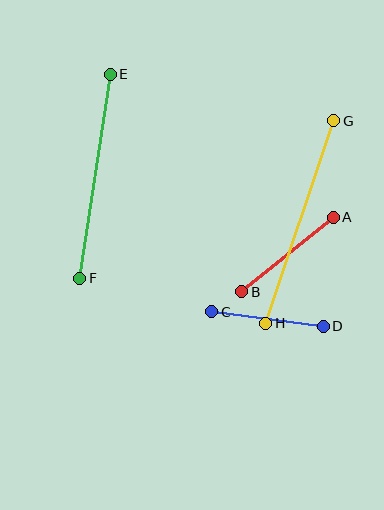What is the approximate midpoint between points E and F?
The midpoint is at approximately (95, 176) pixels.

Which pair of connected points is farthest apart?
Points G and H are farthest apart.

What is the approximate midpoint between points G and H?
The midpoint is at approximately (300, 222) pixels.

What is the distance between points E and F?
The distance is approximately 206 pixels.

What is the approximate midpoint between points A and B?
The midpoint is at approximately (287, 254) pixels.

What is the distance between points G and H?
The distance is approximately 213 pixels.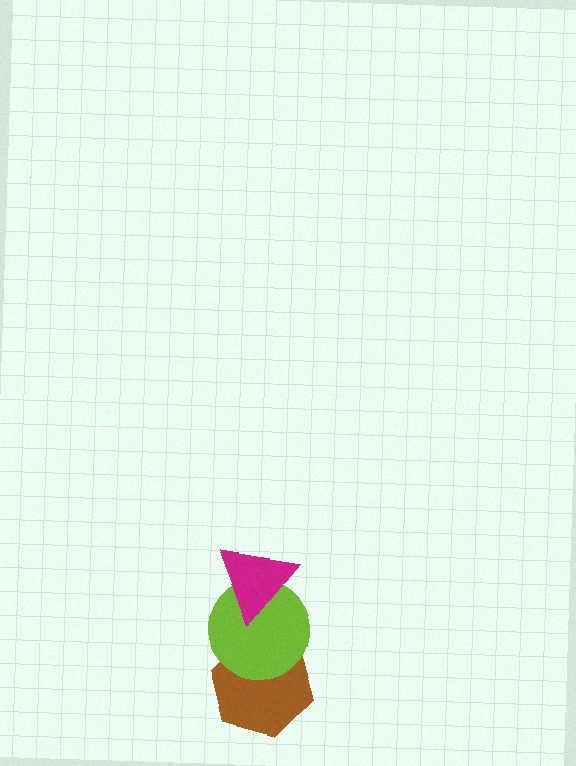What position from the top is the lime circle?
The lime circle is 2nd from the top.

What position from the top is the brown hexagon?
The brown hexagon is 3rd from the top.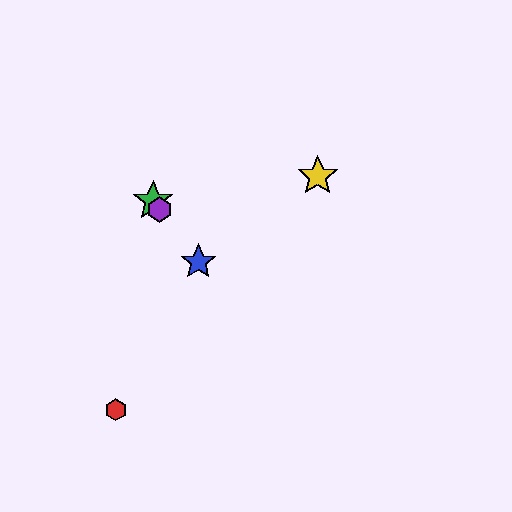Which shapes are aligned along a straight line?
The blue star, the green star, the purple hexagon are aligned along a straight line.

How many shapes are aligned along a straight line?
3 shapes (the blue star, the green star, the purple hexagon) are aligned along a straight line.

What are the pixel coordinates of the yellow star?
The yellow star is at (318, 176).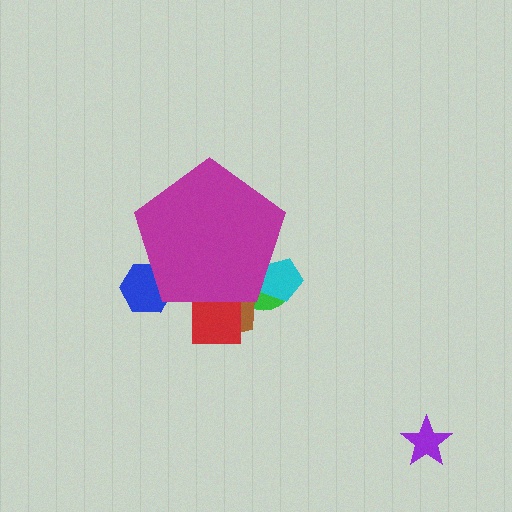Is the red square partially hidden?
Yes, the red square is partially hidden behind the magenta pentagon.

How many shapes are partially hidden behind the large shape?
5 shapes are partially hidden.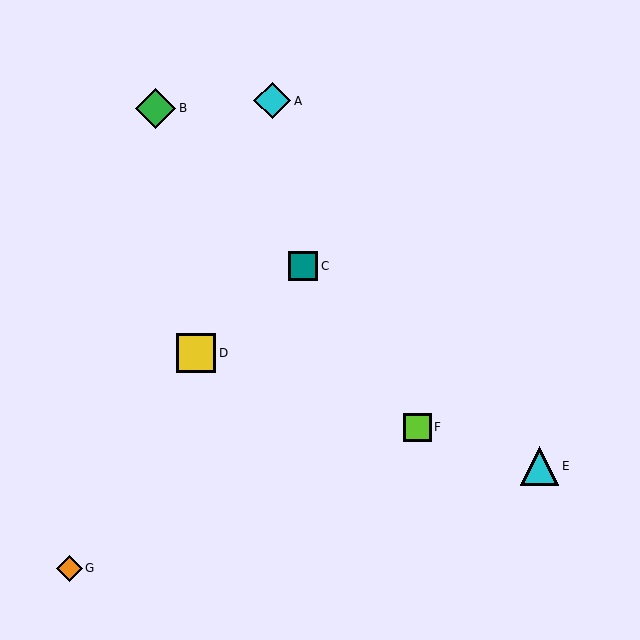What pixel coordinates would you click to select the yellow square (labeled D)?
Click at (196, 353) to select the yellow square D.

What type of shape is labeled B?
Shape B is a green diamond.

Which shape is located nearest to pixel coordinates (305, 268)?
The teal square (labeled C) at (303, 266) is nearest to that location.